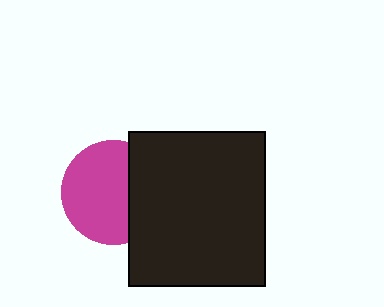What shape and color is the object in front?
The object in front is a black rectangle.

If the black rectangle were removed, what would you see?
You would see the complete magenta circle.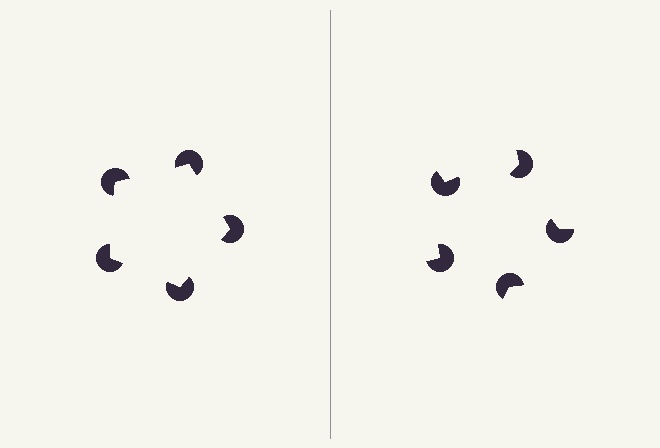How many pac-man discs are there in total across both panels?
10 — 5 on each side.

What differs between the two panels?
The pac-man discs are positioned identically on both sides; only the wedge orientations differ. On the left they align to a pentagon; on the right they are misaligned.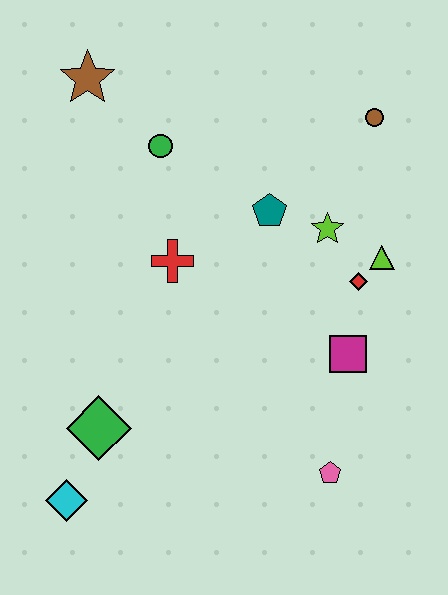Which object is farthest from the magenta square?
The brown star is farthest from the magenta square.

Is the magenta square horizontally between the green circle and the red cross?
No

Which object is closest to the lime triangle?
The red diamond is closest to the lime triangle.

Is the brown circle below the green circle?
No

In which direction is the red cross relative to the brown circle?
The red cross is to the left of the brown circle.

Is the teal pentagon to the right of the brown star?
Yes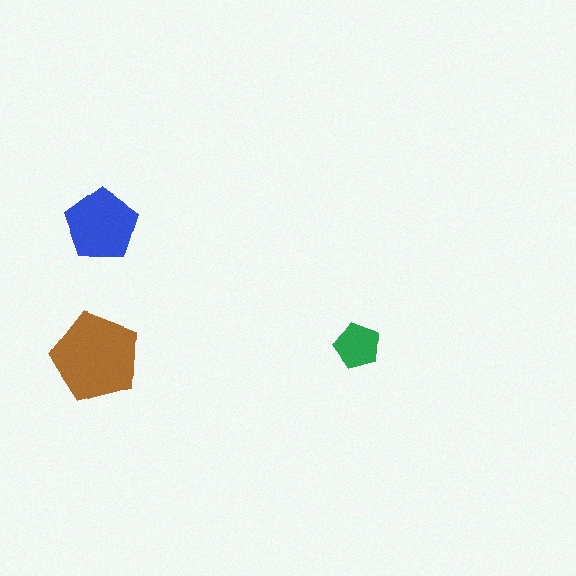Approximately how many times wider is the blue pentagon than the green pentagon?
About 1.5 times wider.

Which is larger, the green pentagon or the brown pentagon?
The brown one.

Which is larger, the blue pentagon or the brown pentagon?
The brown one.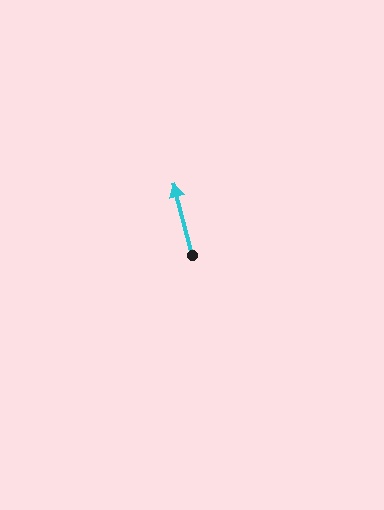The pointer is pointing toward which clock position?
Roughly 12 o'clock.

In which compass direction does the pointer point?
North.